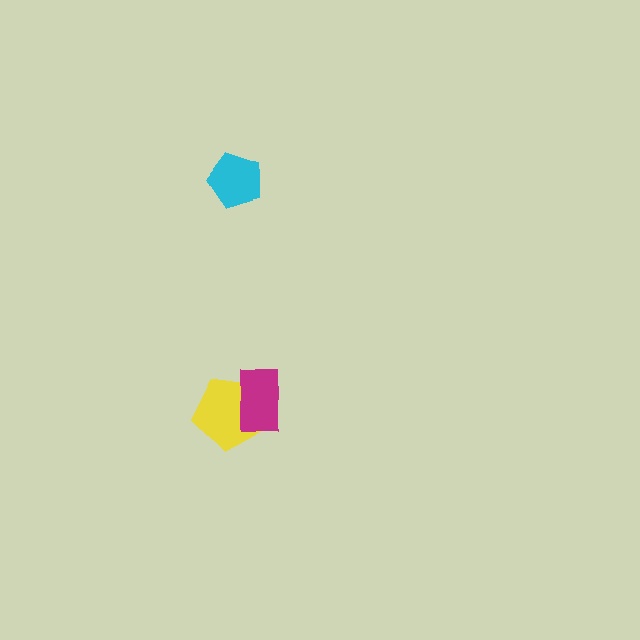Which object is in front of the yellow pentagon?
The magenta rectangle is in front of the yellow pentagon.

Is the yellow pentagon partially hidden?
Yes, it is partially covered by another shape.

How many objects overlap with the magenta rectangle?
1 object overlaps with the magenta rectangle.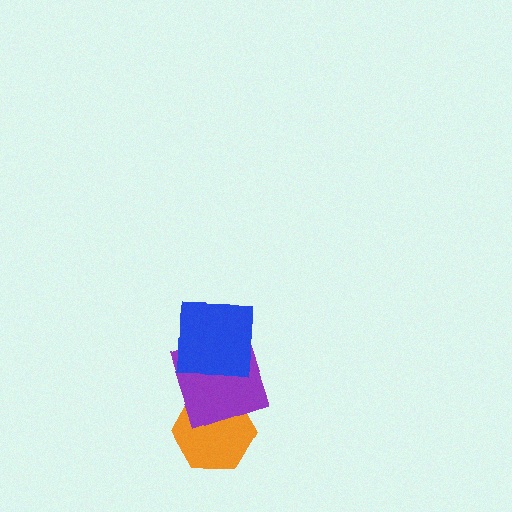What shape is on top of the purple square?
The blue square is on top of the purple square.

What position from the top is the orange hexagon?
The orange hexagon is 3rd from the top.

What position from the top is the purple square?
The purple square is 2nd from the top.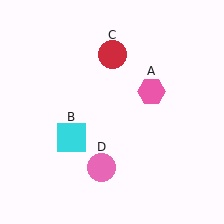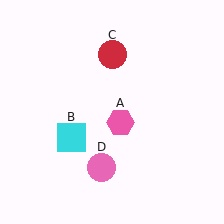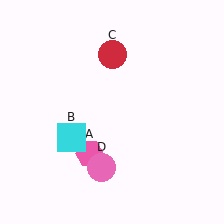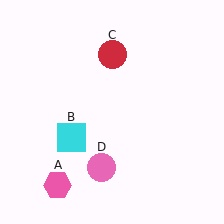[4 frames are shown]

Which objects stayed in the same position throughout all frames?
Cyan square (object B) and red circle (object C) and pink circle (object D) remained stationary.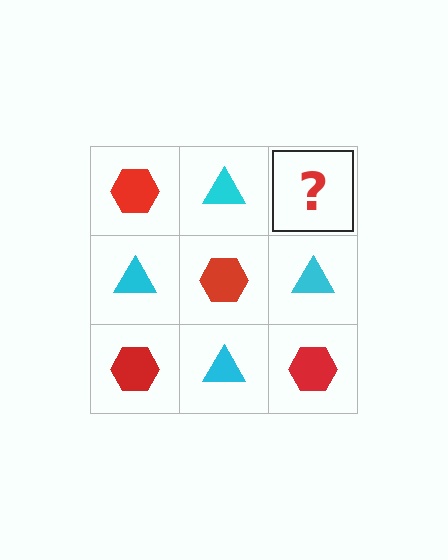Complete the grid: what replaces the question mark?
The question mark should be replaced with a red hexagon.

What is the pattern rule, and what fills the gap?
The rule is that it alternates red hexagon and cyan triangle in a checkerboard pattern. The gap should be filled with a red hexagon.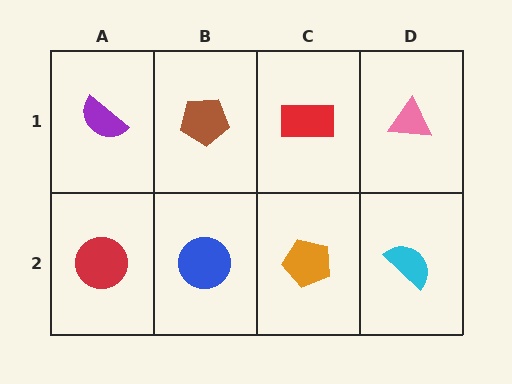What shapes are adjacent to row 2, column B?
A brown pentagon (row 1, column B), a red circle (row 2, column A), an orange pentagon (row 2, column C).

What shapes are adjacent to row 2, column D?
A pink triangle (row 1, column D), an orange pentagon (row 2, column C).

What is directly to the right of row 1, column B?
A red rectangle.